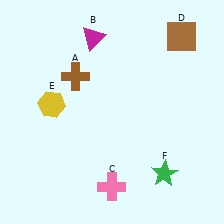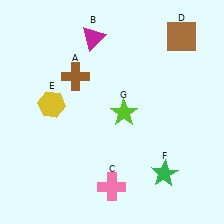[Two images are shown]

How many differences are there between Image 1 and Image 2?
There is 1 difference between the two images.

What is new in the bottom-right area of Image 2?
A lime star (G) was added in the bottom-right area of Image 2.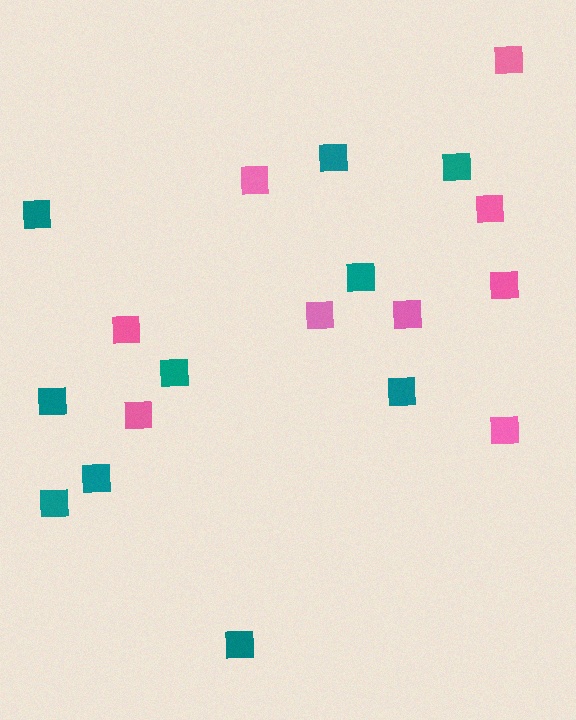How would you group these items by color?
There are 2 groups: one group of pink squares (9) and one group of teal squares (10).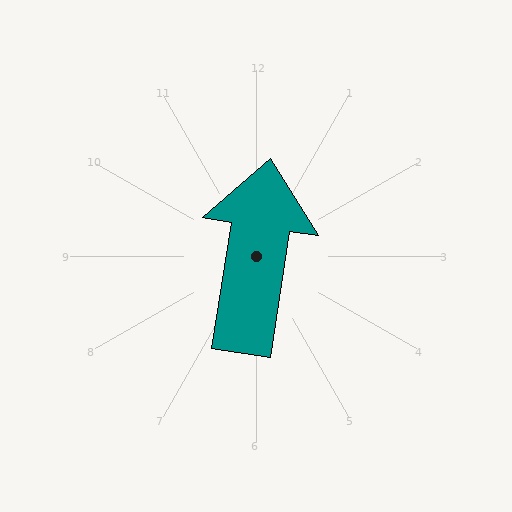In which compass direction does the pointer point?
North.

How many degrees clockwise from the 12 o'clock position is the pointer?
Approximately 9 degrees.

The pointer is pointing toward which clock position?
Roughly 12 o'clock.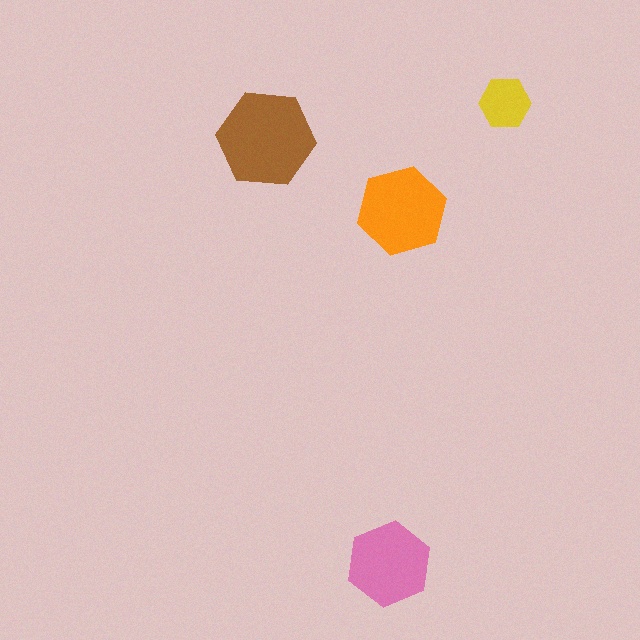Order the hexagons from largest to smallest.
the brown one, the orange one, the pink one, the yellow one.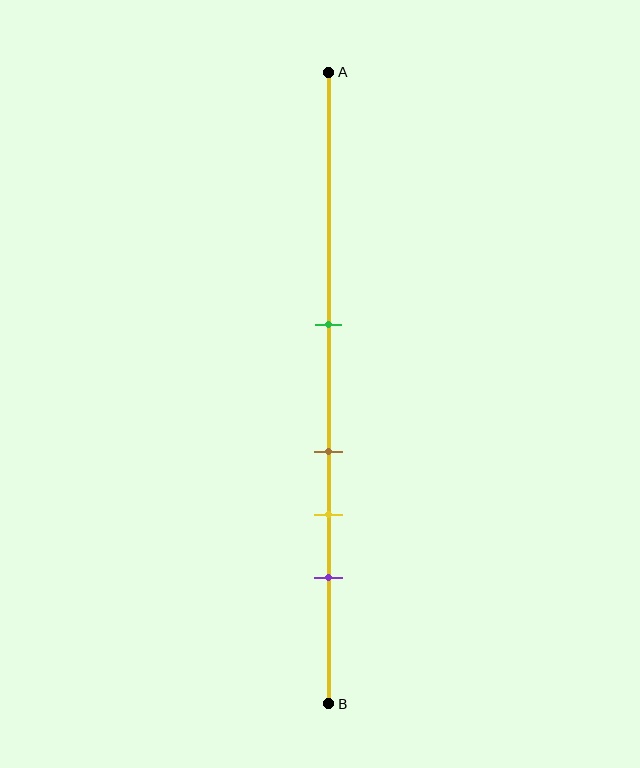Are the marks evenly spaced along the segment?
No, the marks are not evenly spaced.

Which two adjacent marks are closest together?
The brown and yellow marks are the closest adjacent pair.